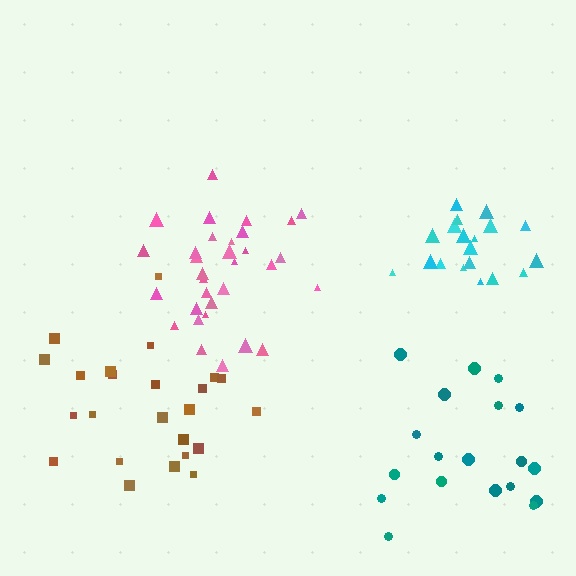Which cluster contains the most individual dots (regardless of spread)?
Pink (32).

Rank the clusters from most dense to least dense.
pink, cyan, teal, brown.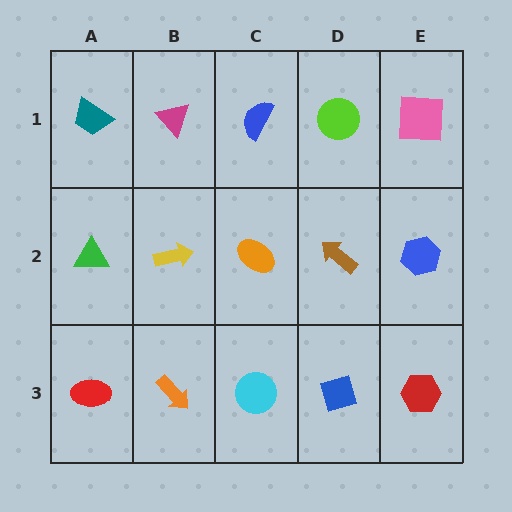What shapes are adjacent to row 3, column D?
A brown arrow (row 2, column D), a cyan circle (row 3, column C), a red hexagon (row 3, column E).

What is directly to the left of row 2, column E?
A brown arrow.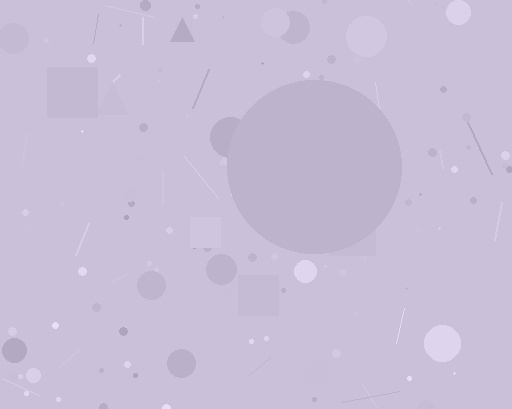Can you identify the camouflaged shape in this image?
The camouflaged shape is a circle.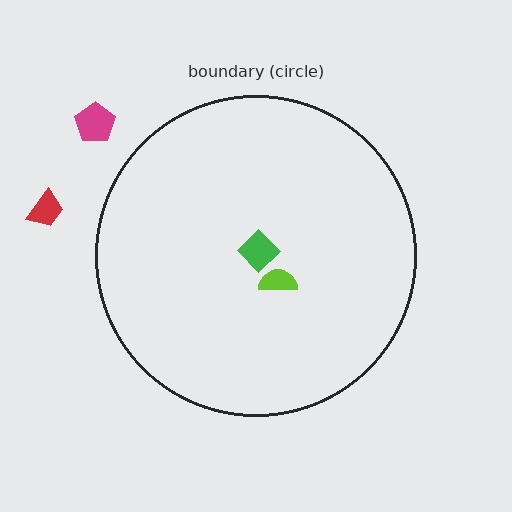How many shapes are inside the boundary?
2 inside, 2 outside.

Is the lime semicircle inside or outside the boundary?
Inside.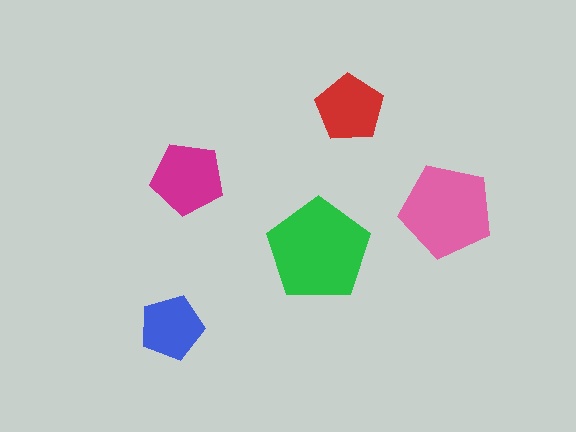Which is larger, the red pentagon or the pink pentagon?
The pink one.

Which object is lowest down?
The blue pentagon is bottommost.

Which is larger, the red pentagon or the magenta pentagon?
The magenta one.